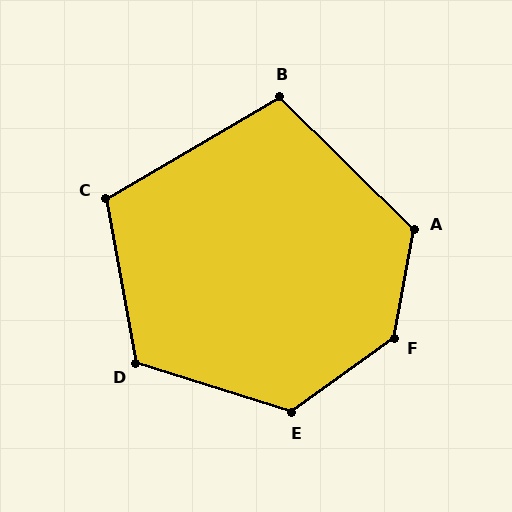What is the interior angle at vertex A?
Approximately 124 degrees (obtuse).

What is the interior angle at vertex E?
Approximately 126 degrees (obtuse).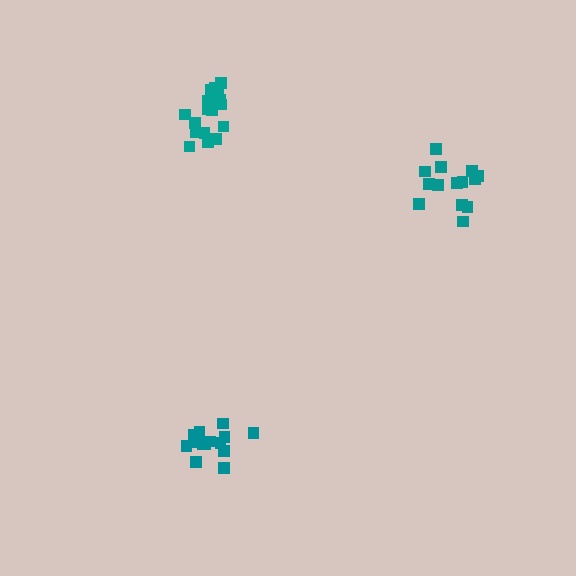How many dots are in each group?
Group 1: 19 dots, Group 2: 16 dots, Group 3: 16 dots (51 total).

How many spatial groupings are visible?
There are 3 spatial groupings.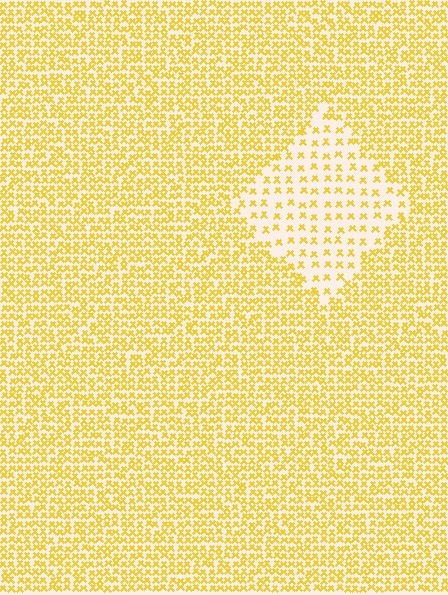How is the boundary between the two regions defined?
The boundary is defined by a change in element density (approximately 2.4x ratio). All elements are the same color, size, and shape.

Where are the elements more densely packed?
The elements are more densely packed outside the diamond boundary.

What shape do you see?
I see a diamond.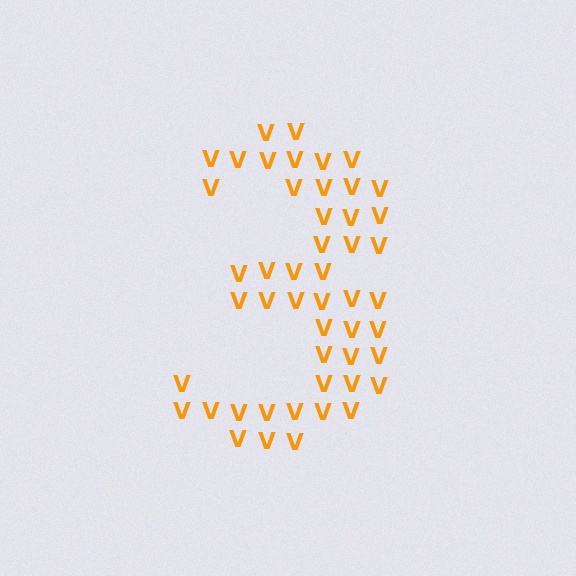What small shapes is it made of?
It is made of small letter V's.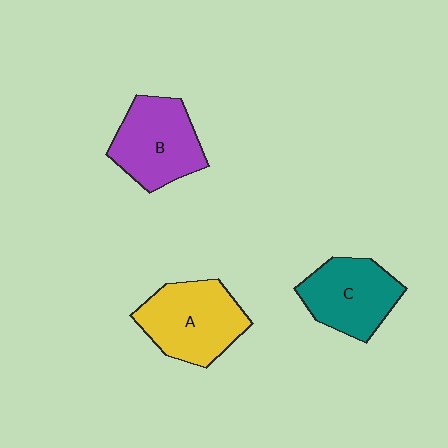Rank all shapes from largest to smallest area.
From largest to smallest: A (yellow), B (purple), C (teal).